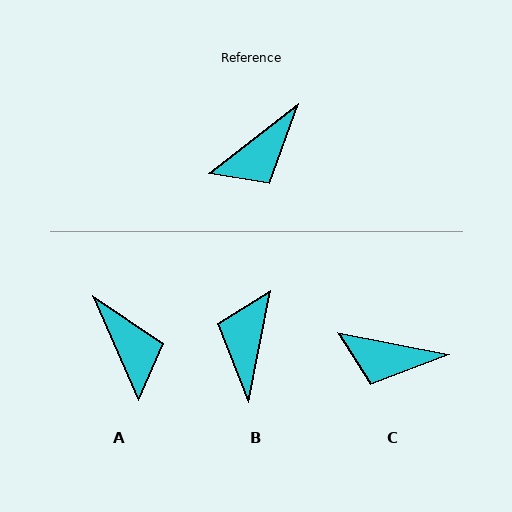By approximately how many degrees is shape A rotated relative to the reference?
Approximately 76 degrees counter-clockwise.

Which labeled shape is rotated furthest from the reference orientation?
B, about 139 degrees away.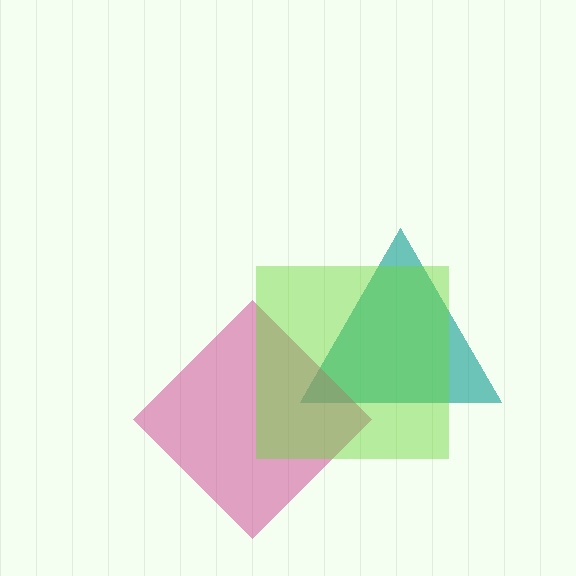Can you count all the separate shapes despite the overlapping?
Yes, there are 3 separate shapes.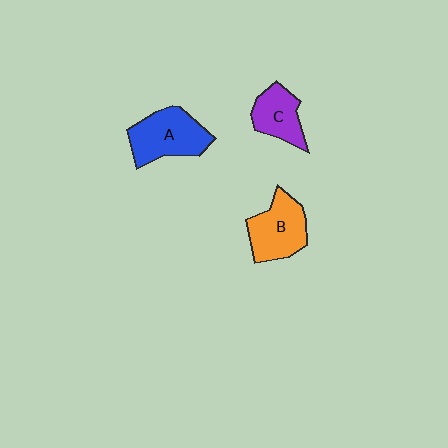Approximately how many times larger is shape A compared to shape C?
Approximately 1.4 times.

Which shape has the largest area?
Shape A (blue).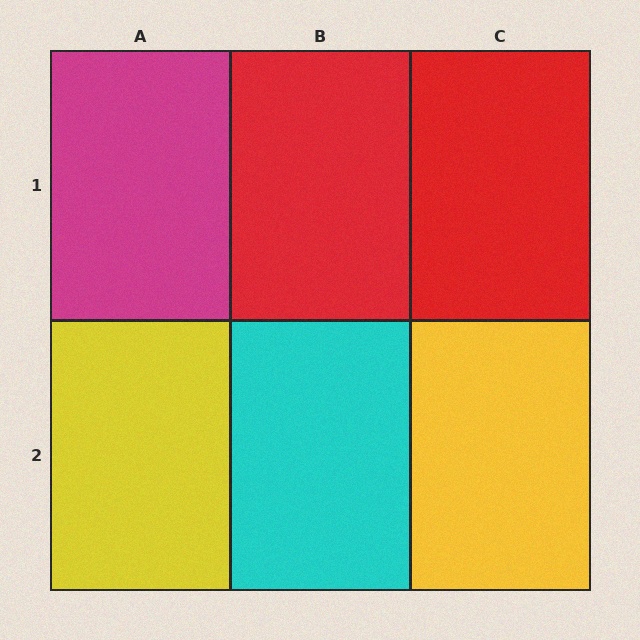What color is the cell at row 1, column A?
Magenta.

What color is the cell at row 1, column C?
Red.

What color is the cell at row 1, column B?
Red.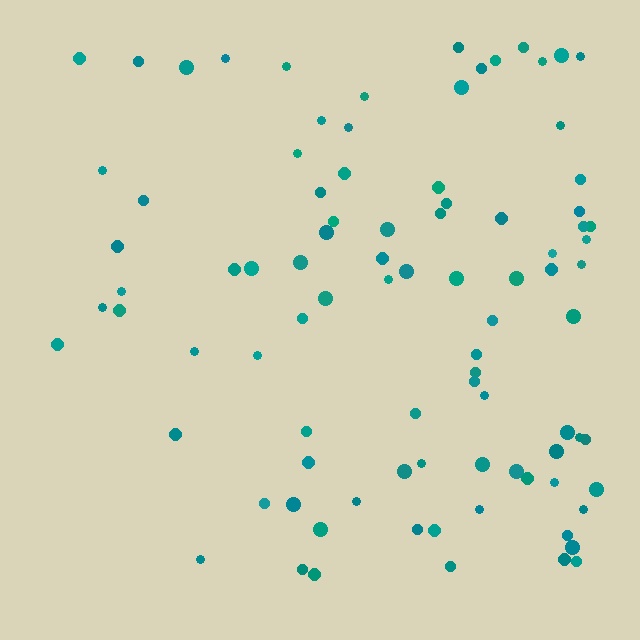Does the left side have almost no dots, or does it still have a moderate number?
Still a moderate number, just noticeably fewer than the right.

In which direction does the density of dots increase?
From left to right, with the right side densest.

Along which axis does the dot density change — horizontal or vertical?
Horizontal.